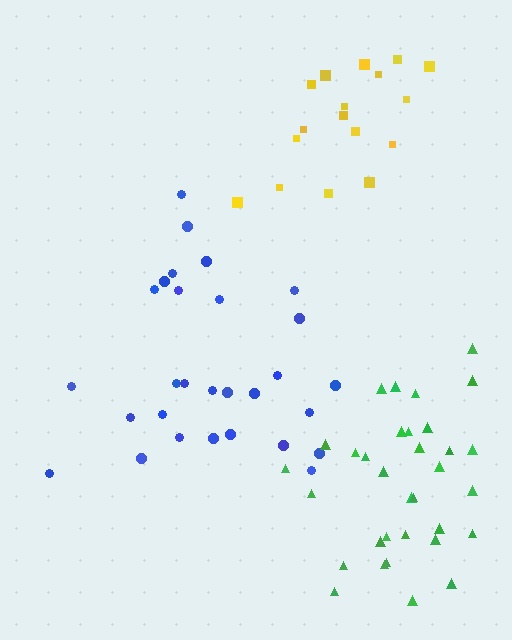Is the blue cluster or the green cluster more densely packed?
Green.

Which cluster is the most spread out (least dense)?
Blue.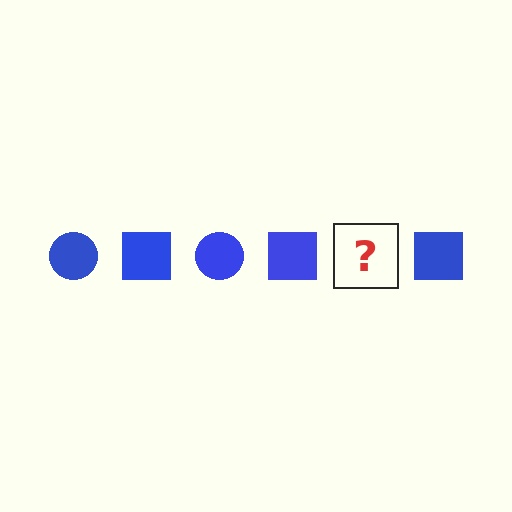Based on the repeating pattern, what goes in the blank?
The blank should be a blue circle.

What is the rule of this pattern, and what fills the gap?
The rule is that the pattern cycles through circle, square shapes in blue. The gap should be filled with a blue circle.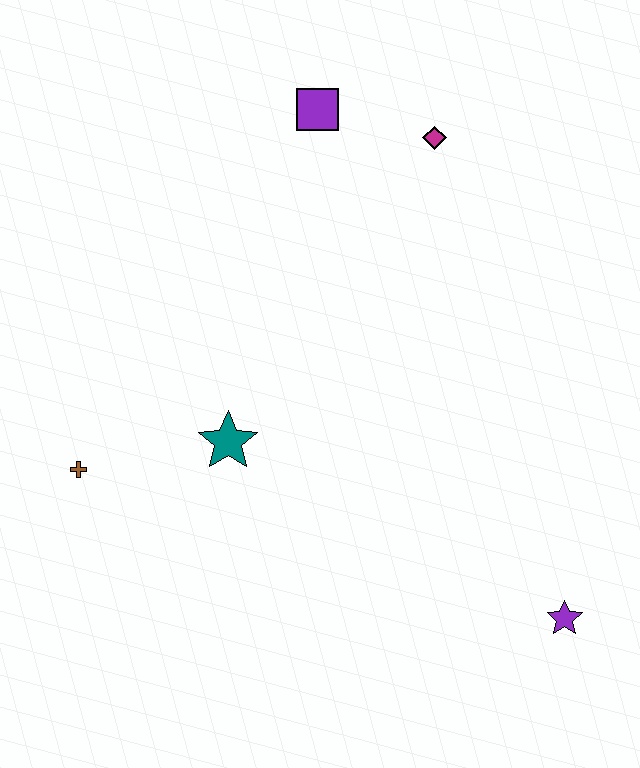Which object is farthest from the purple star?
The purple square is farthest from the purple star.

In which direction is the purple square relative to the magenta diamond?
The purple square is to the left of the magenta diamond.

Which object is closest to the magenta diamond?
The purple square is closest to the magenta diamond.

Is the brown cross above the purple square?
No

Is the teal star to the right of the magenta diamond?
No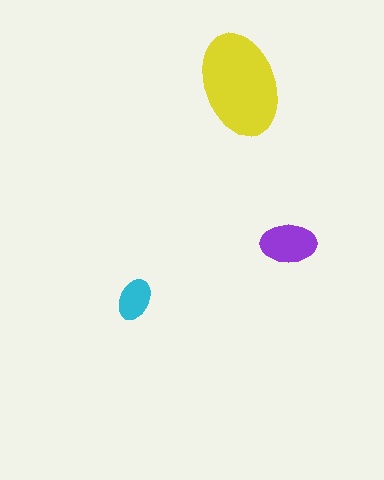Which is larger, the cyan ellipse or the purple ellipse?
The purple one.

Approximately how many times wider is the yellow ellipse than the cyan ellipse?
About 2.5 times wider.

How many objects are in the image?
There are 3 objects in the image.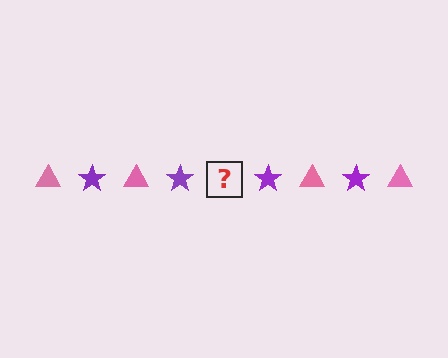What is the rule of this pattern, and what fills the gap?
The rule is that the pattern alternates between pink triangle and purple star. The gap should be filled with a pink triangle.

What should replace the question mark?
The question mark should be replaced with a pink triangle.